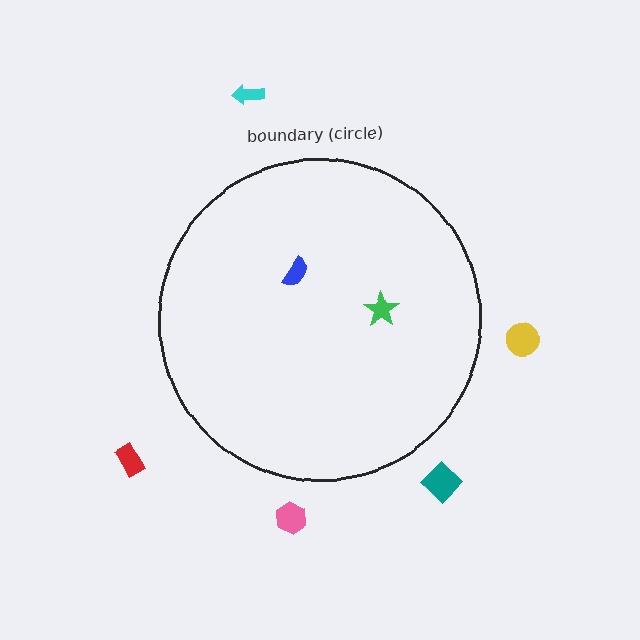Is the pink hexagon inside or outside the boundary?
Outside.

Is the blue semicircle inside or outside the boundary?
Inside.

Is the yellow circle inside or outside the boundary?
Outside.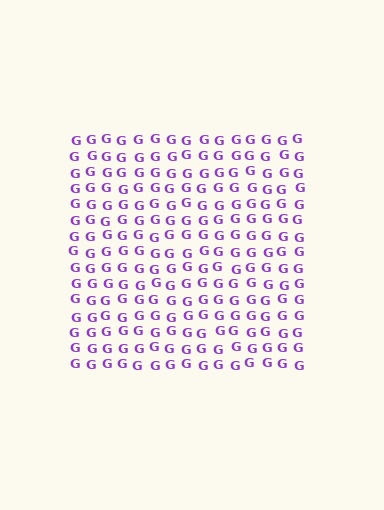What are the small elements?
The small elements are letter G's.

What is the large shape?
The large shape is a square.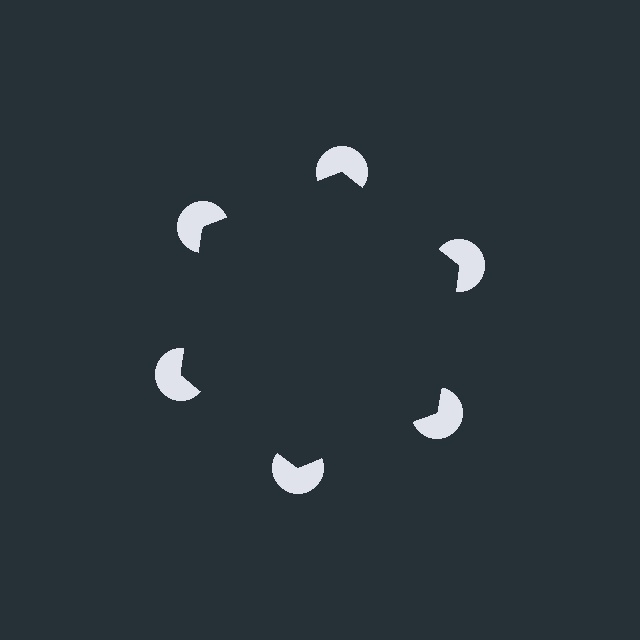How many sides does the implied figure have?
6 sides.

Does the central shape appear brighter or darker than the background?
It typically appears slightly darker than the background, even though no actual brightness change is drawn.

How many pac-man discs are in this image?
There are 6 — one at each vertex of the illusory hexagon.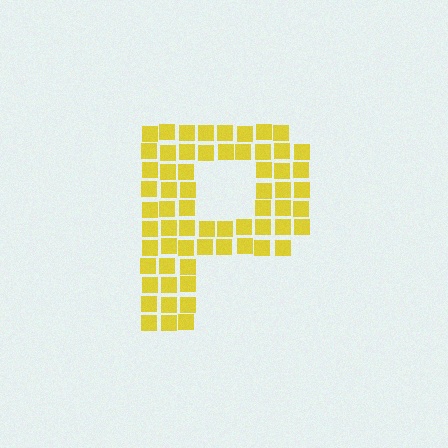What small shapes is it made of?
It is made of small squares.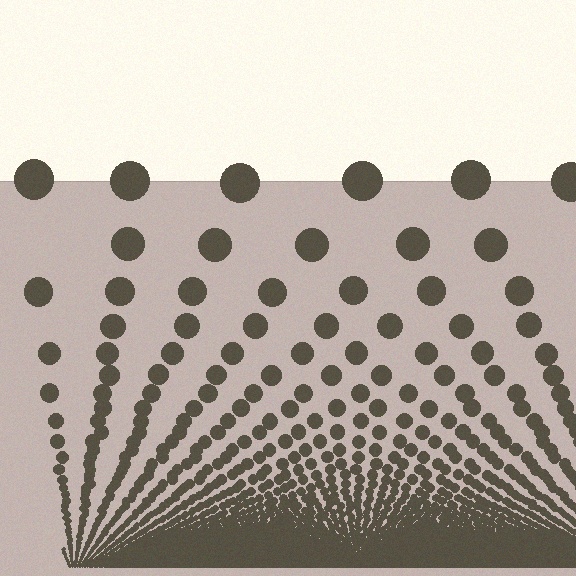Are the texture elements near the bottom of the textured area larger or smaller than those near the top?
Smaller. The gradient is inverted — elements near the bottom are smaller and denser.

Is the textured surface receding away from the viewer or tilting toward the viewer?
The surface appears to tilt toward the viewer. Texture elements get larger and sparser toward the top.